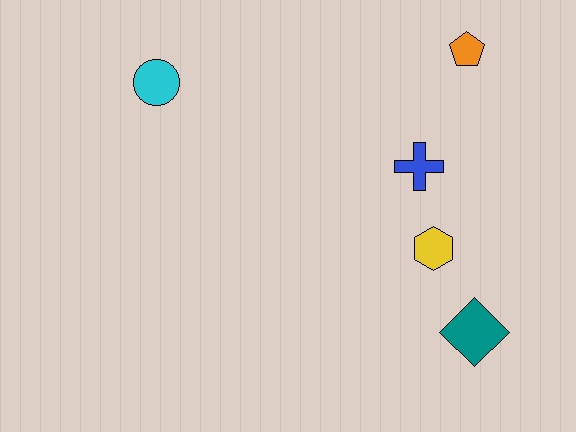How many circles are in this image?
There is 1 circle.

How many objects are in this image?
There are 5 objects.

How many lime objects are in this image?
There are no lime objects.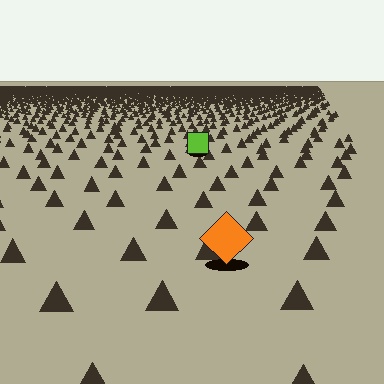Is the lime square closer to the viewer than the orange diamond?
No. The orange diamond is closer — you can tell from the texture gradient: the ground texture is coarser near it.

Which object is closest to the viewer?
The orange diamond is closest. The texture marks near it are larger and more spread out.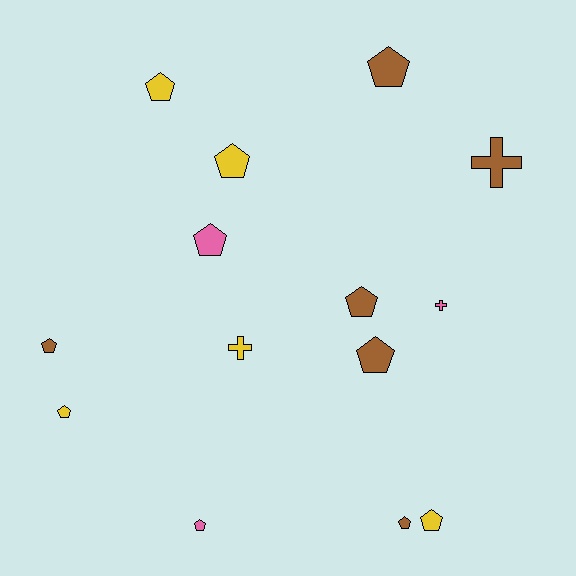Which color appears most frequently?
Brown, with 6 objects.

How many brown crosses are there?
There is 1 brown cross.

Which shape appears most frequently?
Pentagon, with 11 objects.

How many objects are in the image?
There are 14 objects.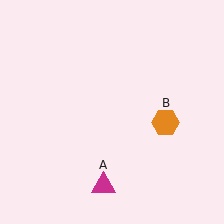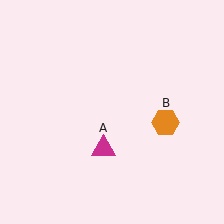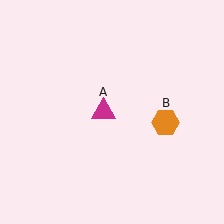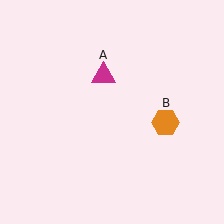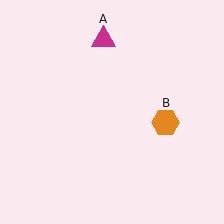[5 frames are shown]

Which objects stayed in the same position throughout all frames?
Orange hexagon (object B) remained stationary.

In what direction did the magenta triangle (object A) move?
The magenta triangle (object A) moved up.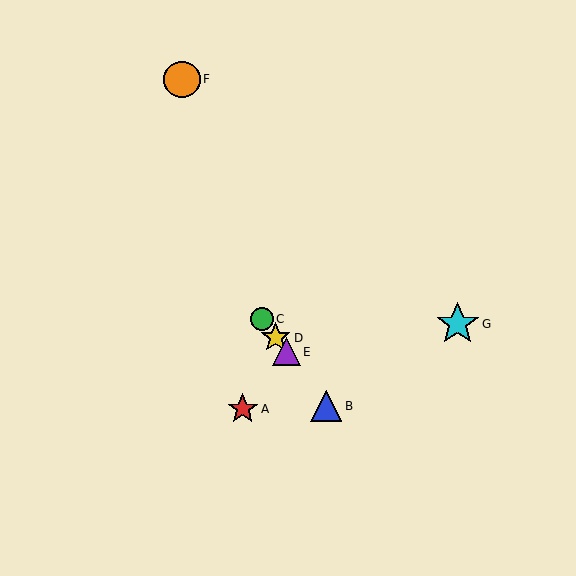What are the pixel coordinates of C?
Object C is at (262, 319).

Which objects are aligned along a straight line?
Objects B, C, D, E are aligned along a straight line.